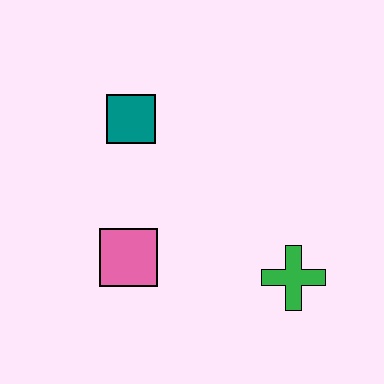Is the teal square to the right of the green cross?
No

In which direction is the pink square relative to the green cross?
The pink square is to the left of the green cross.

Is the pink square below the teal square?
Yes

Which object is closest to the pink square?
The teal square is closest to the pink square.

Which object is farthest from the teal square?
The green cross is farthest from the teal square.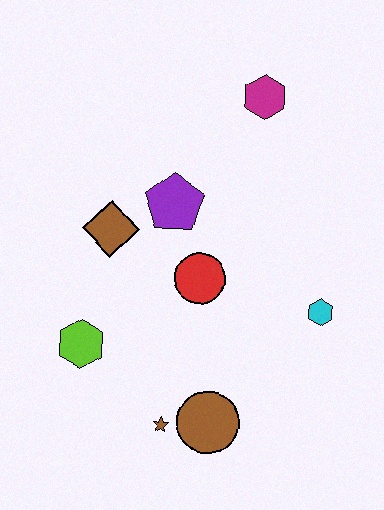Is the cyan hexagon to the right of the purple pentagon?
Yes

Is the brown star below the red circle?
Yes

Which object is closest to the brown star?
The brown circle is closest to the brown star.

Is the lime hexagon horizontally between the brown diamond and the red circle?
No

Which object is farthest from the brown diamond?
The cyan hexagon is farthest from the brown diamond.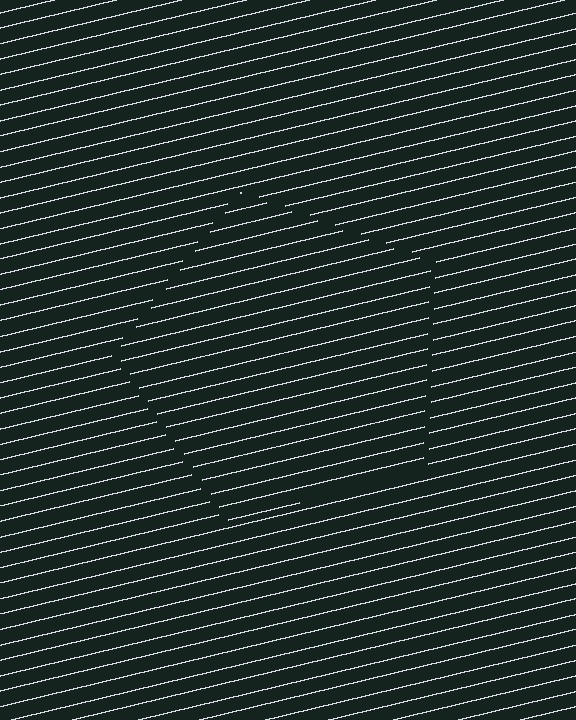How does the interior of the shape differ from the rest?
The interior of the shape contains the same grating, shifted by half a period — the contour is defined by the phase discontinuity where line-ends from the inner and outer gratings abut.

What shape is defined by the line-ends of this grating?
An illusory pentagon. The interior of the shape contains the same grating, shifted by half a period — the contour is defined by the phase discontinuity where line-ends from the inner and outer gratings abut.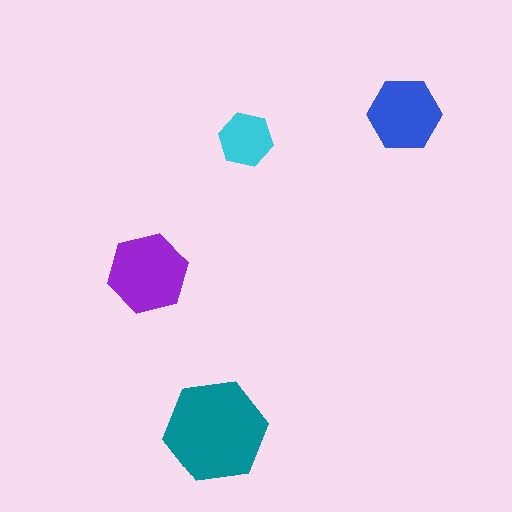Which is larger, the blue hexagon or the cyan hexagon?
The blue one.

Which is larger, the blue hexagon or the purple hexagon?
The purple one.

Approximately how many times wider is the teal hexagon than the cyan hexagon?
About 2 times wider.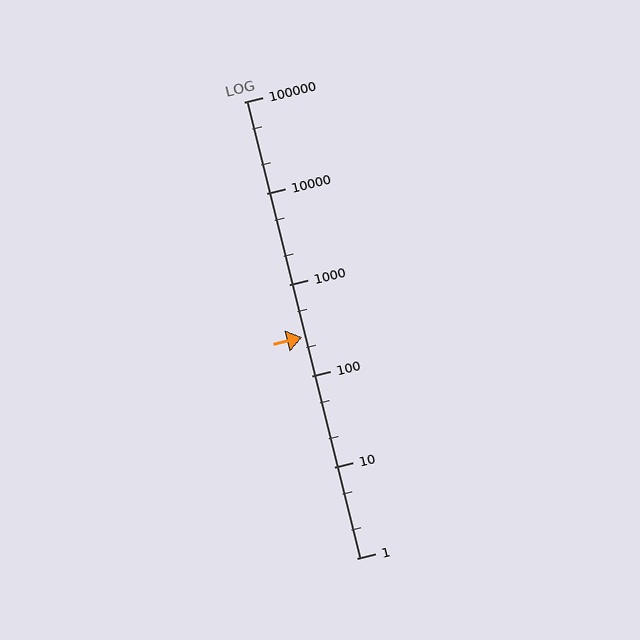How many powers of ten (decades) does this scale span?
The scale spans 5 decades, from 1 to 100000.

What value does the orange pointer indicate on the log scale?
The pointer indicates approximately 260.